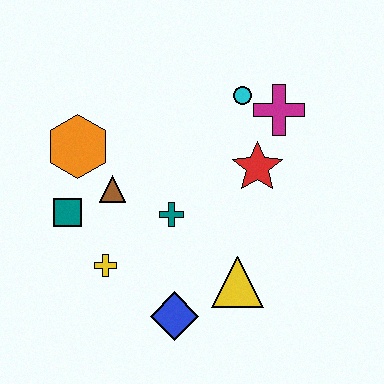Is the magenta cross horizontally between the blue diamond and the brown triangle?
No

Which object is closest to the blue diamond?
The yellow triangle is closest to the blue diamond.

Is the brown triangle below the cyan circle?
Yes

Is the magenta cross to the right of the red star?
Yes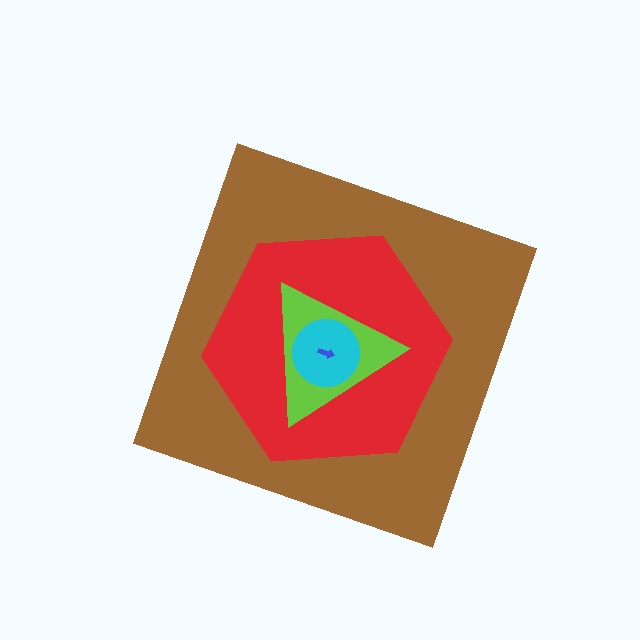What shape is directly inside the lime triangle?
The cyan circle.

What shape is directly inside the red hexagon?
The lime triangle.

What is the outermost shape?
The brown diamond.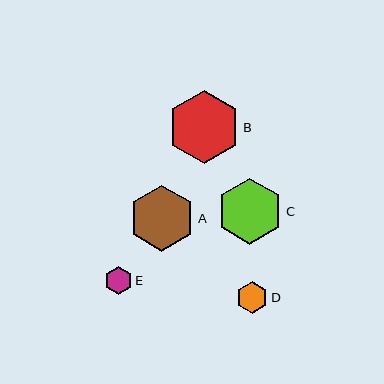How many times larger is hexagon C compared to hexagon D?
Hexagon C is approximately 2.1 times the size of hexagon D.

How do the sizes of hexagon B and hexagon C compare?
Hexagon B and hexagon C are approximately the same size.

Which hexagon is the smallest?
Hexagon E is the smallest with a size of approximately 28 pixels.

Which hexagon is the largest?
Hexagon B is the largest with a size of approximately 73 pixels.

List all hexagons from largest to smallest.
From largest to smallest: B, C, A, D, E.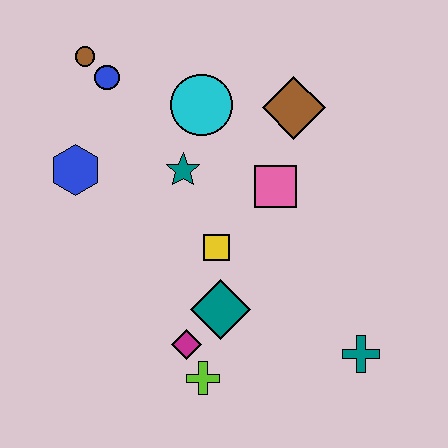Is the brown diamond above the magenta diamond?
Yes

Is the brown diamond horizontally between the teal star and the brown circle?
No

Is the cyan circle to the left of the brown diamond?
Yes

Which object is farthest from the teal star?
The teal cross is farthest from the teal star.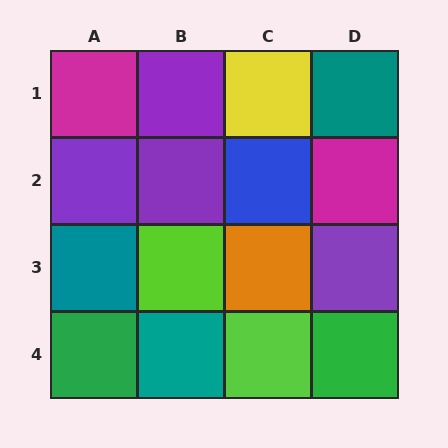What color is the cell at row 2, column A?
Purple.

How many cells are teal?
3 cells are teal.